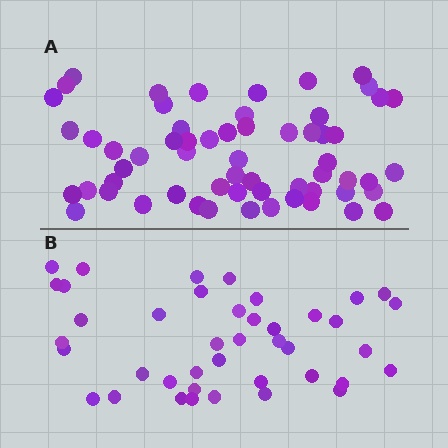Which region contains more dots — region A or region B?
Region A (the top region) has more dots.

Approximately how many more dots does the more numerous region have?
Region A has approximately 20 more dots than region B.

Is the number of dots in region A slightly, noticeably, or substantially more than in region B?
Region A has substantially more. The ratio is roughly 1.5 to 1.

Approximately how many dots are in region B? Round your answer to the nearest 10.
About 40 dots. (The exact count is 41, which rounds to 40.)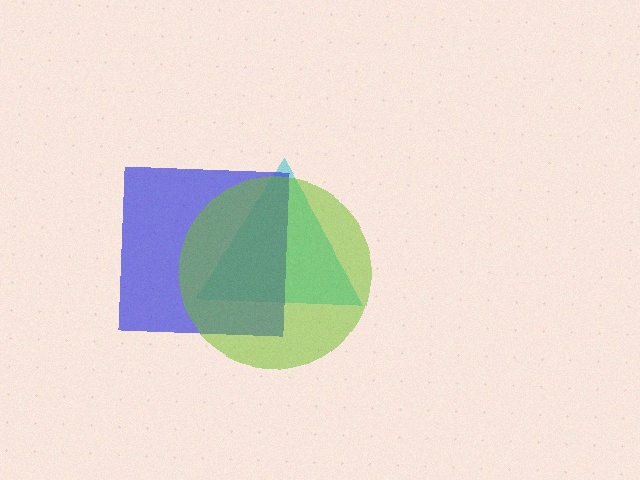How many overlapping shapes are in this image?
There are 3 overlapping shapes in the image.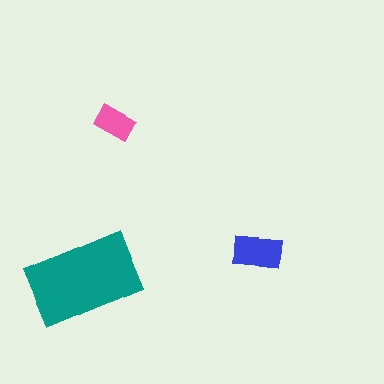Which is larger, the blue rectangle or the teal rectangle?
The teal one.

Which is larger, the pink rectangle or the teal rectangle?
The teal one.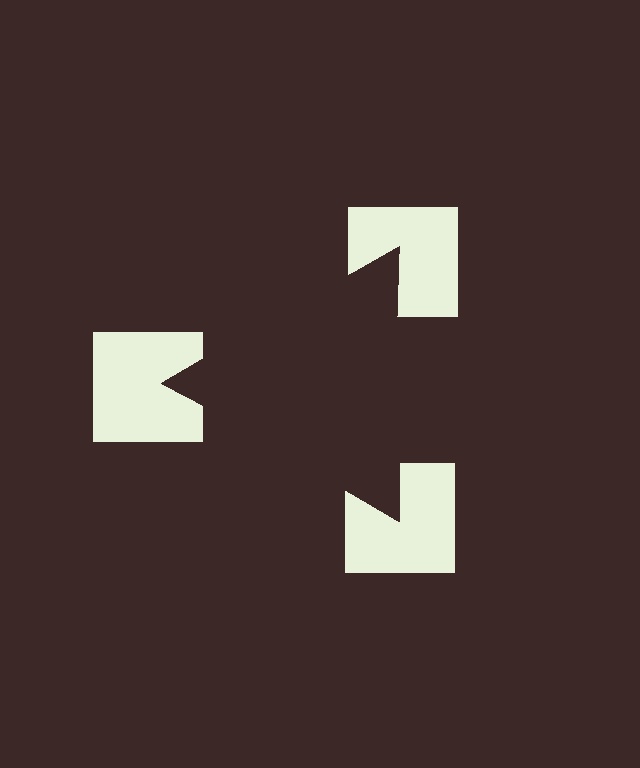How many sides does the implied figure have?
3 sides.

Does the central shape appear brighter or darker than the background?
It typically appears slightly darker than the background, even though no actual brightness change is drawn.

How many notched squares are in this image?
There are 3 — one at each vertex of the illusory triangle.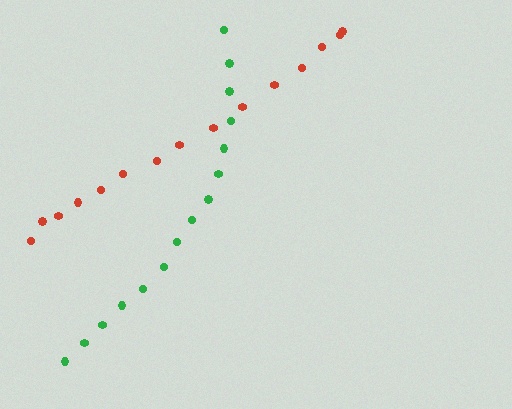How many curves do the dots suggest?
There are 2 distinct paths.